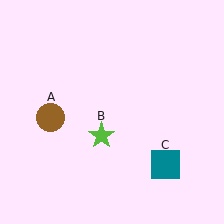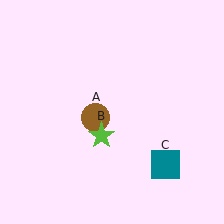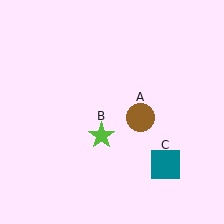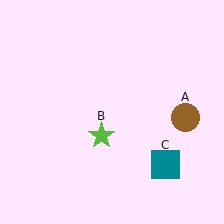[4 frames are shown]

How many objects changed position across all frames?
1 object changed position: brown circle (object A).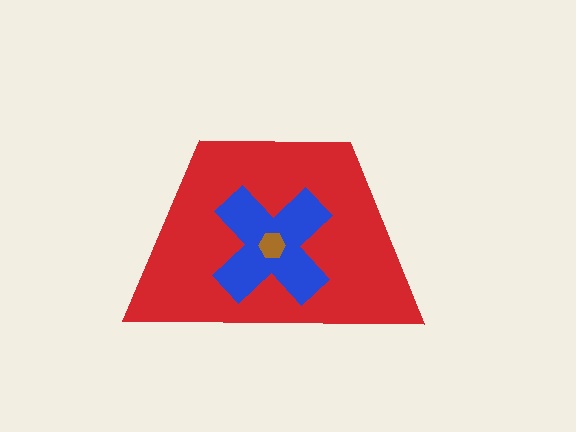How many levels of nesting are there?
3.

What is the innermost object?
The brown hexagon.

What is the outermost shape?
The red trapezoid.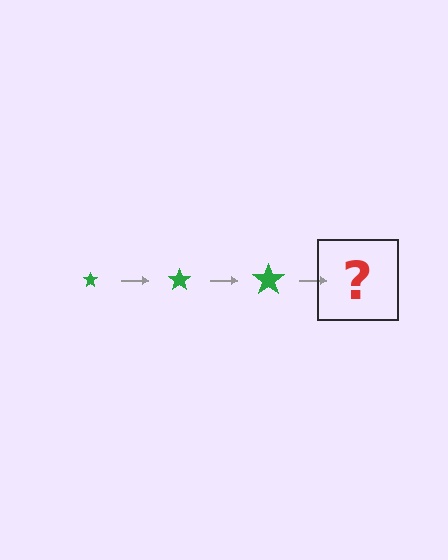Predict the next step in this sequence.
The next step is a green star, larger than the previous one.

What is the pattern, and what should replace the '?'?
The pattern is that the star gets progressively larger each step. The '?' should be a green star, larger than the previous one.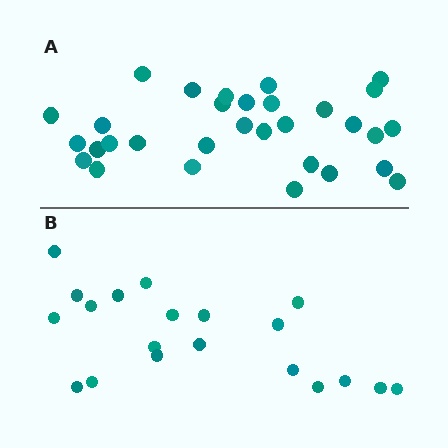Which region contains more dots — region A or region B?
Region A (the top region) has more dots.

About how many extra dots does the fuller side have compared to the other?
Region A has roughly 12 or so more dots than region B.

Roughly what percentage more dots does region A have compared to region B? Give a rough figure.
About 55% more.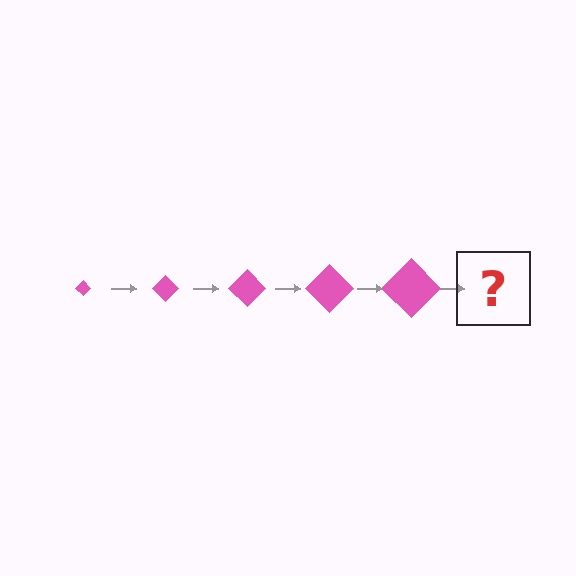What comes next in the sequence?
The next element should be a pink diamond, larger than the previous one.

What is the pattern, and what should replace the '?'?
The pattern is that the diamond gets progressively larger each step. The '?' should be a pink diamond, larger than the previous one.